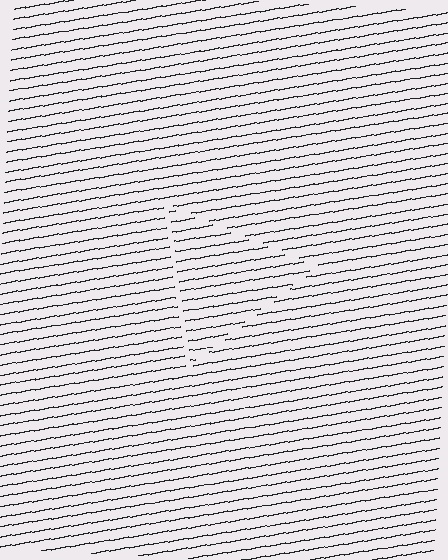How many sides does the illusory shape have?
3 sides — the line-ends trace a triangle.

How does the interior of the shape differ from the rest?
The interior of the shape contains the same grating, shifted by half a period — the contour is defined by the phase discontinuity where line-ends from the inner and outer gratings abut.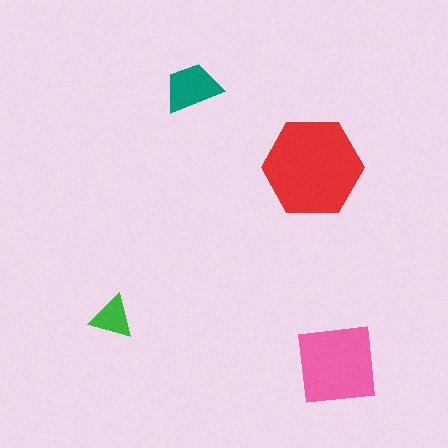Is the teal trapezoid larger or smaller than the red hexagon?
Smaller.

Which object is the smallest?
The green triangle.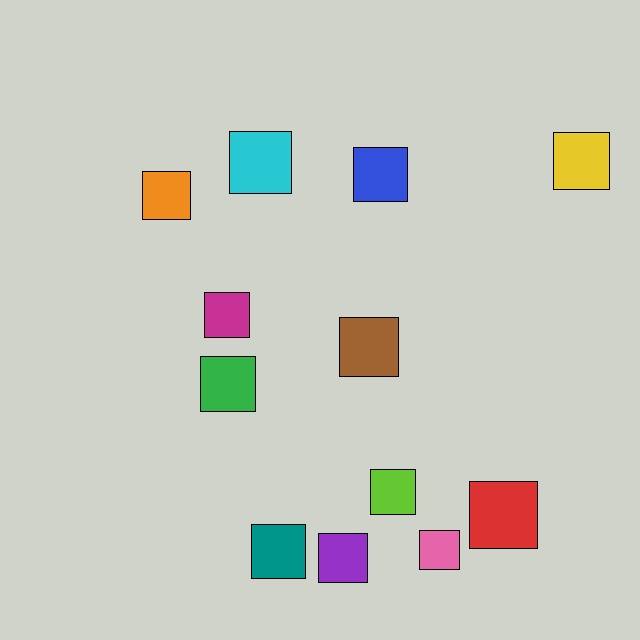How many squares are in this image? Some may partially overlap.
There are 12 squares.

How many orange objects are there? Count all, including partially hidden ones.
There is 1 orange object.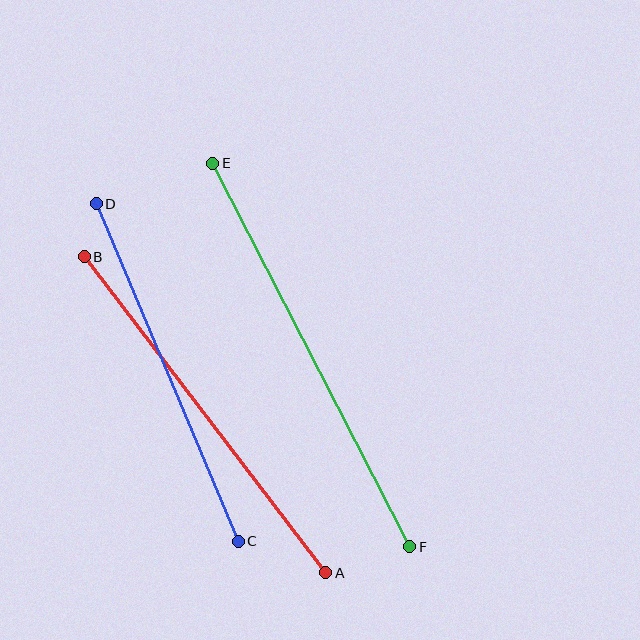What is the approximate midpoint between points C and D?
The midpoint is at approximately (167, 373) pixels.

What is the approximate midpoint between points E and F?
The midpoint is at approximately (311, 355) pixels.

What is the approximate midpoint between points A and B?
The midpoint is at approximately (205, 415) pixels.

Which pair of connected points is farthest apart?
Points E and F are farthest apart.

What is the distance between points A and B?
The distance is approximately 397 pixels.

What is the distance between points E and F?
The distance is approximately 431 pixels.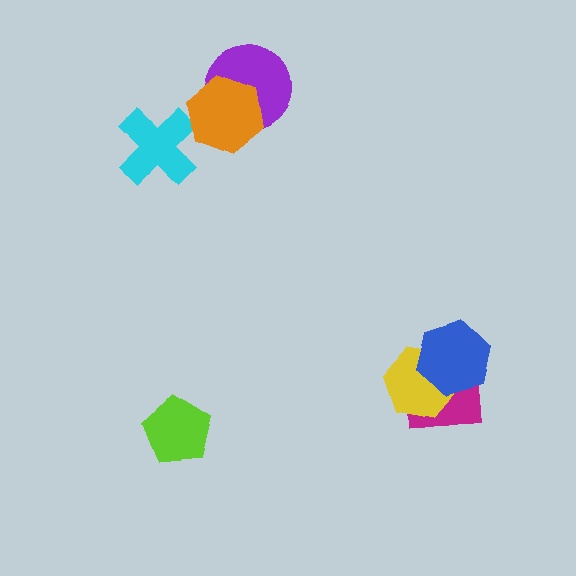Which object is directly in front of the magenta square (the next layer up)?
The yellow hexagon is directly in front of the magenta square.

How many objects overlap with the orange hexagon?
1 object overlaps with the orange hexagon.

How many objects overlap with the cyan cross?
0 objects overlap with the cyan cross.